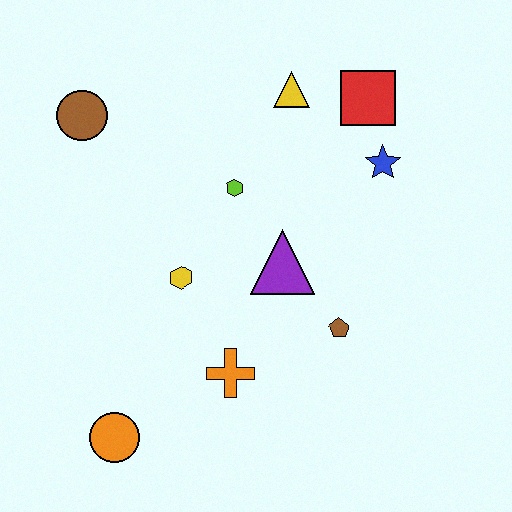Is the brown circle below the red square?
Yes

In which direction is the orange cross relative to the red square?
The orange cross is below the red square.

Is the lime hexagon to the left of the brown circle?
No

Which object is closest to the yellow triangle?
The red square is closest to the yellow triangle.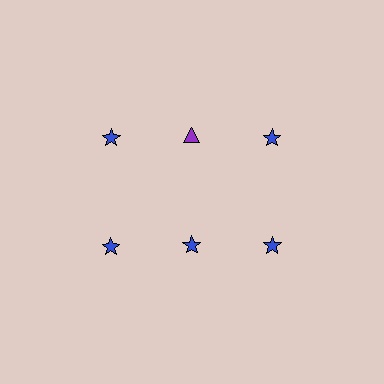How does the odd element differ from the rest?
It differs in both color (purple instead of blue) and shape (triangle instead of star).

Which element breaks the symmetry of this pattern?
The purple triangle in the top row, second from left column breaks the symmetry. All other shapes are blue stars.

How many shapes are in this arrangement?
There are 6 shapes arranged in a grid pattern.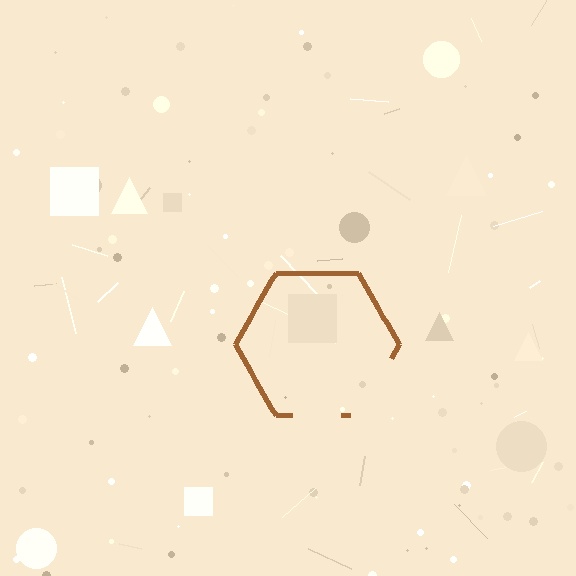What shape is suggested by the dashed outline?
The dashed outline suggests a hexagon.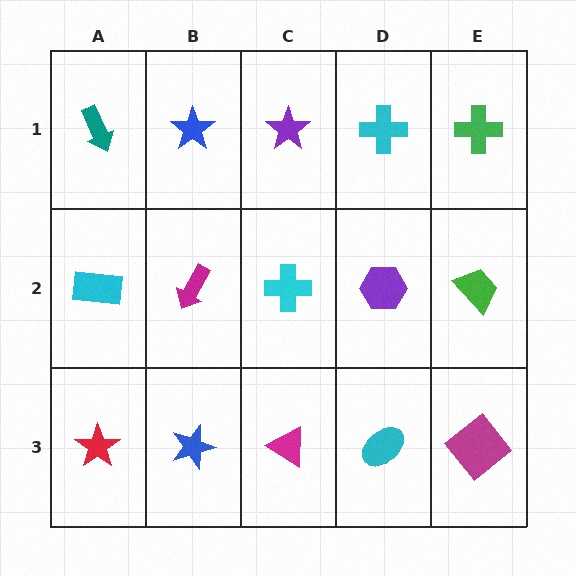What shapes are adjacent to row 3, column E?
A green trapezoid (row 2, column E), a cyan ellipse (row 3, column D).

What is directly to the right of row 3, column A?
A blue star.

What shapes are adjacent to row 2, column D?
A cyan cross (row 1, column D), a cyan ellipse (row 3, column D), a cyan cross (row 2, column C), a green trapezoid (row 2, column E).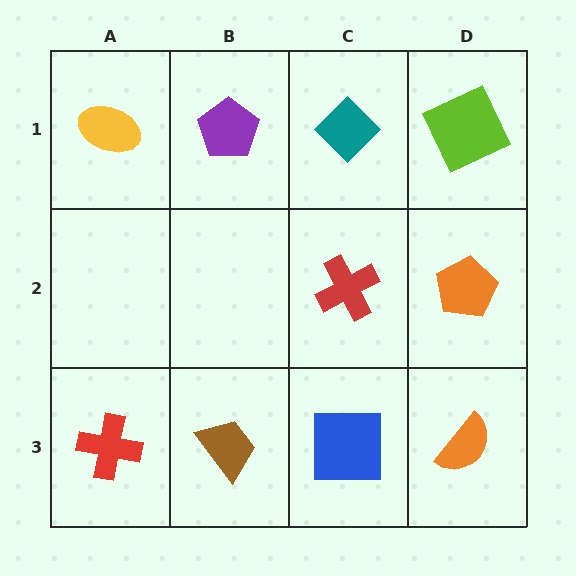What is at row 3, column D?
An orange semicircle.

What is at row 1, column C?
A teal diamond.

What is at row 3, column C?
A blue square.